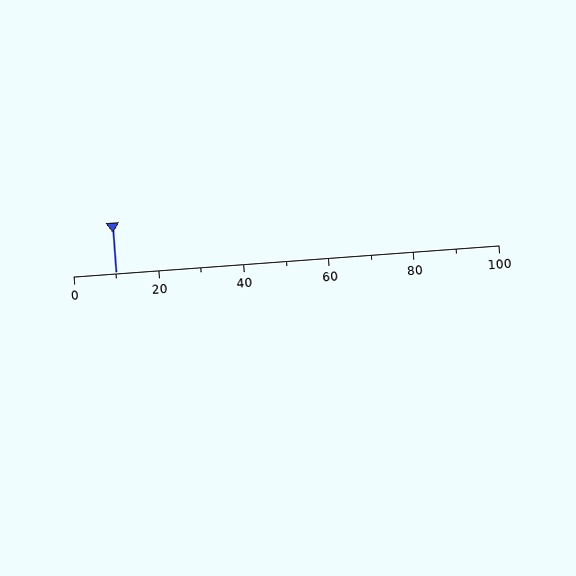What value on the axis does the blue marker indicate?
The marker indicates approximately 10.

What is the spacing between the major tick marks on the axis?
The major ticks are spaced 20 apart.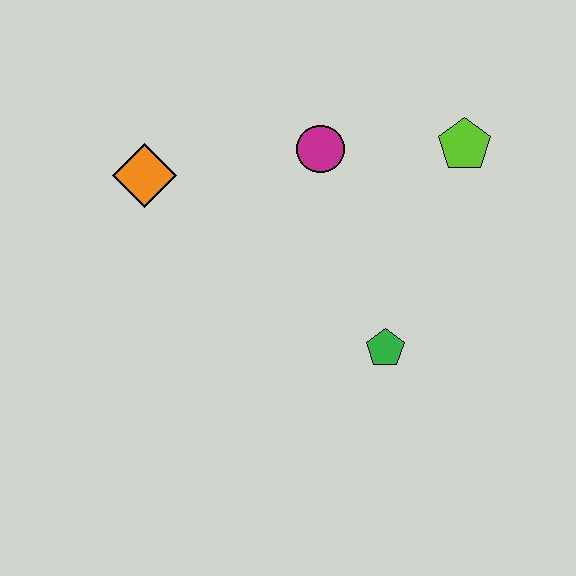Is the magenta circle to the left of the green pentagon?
Yes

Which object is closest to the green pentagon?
The magenta circle is closest to the green pentagon.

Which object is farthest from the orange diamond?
The lime pentagon is farthest from the orange diamond.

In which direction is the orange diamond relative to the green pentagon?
The orange diamond is to the left of the green pentagon.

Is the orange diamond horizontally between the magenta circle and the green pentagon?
No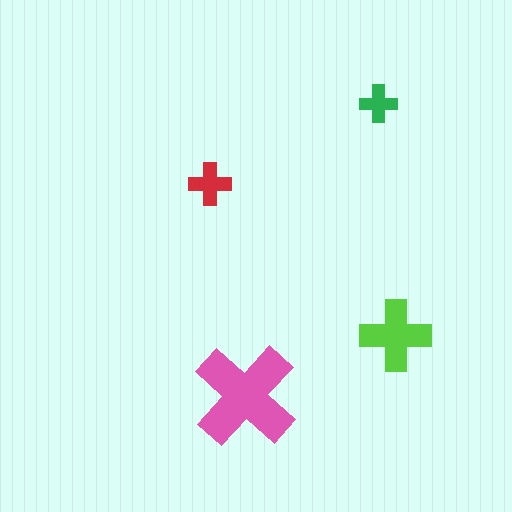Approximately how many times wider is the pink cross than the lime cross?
About 1.5 times wider.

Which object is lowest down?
The pink cross is bottommost.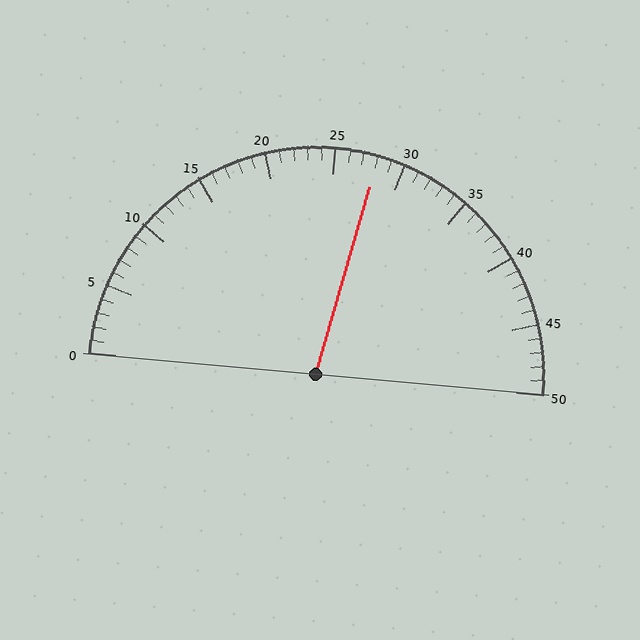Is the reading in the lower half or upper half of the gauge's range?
The reading is in the upper half of the range (0 to 50).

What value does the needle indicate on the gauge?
The needle indicates approximately 28.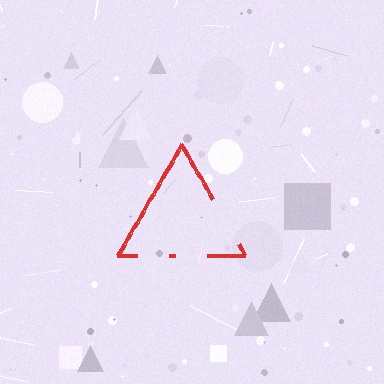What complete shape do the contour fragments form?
The contour fragments form a triangle.